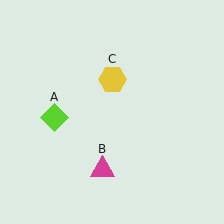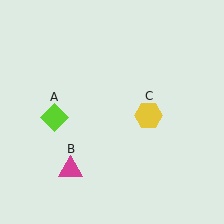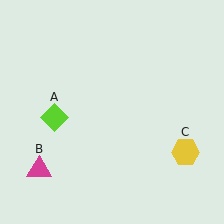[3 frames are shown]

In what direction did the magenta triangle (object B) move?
The magenta triangle (object B) moved left.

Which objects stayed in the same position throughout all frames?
Lime diamond (object A) remained stationary.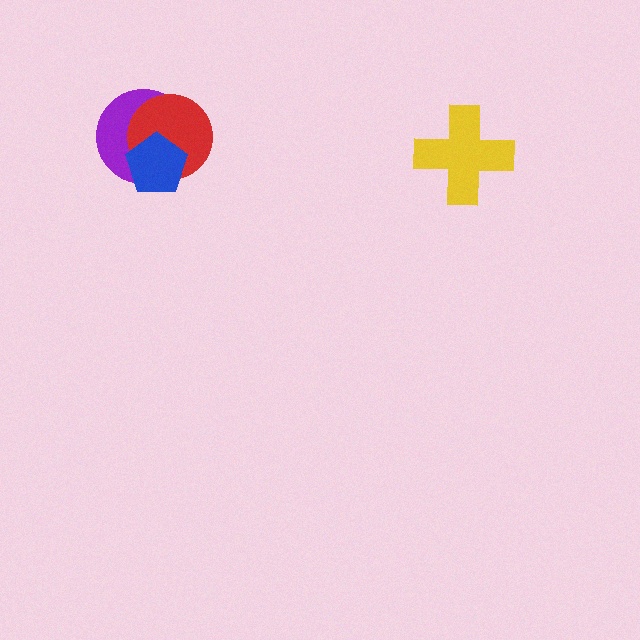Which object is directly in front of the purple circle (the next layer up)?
The red circle is directly in front of the purple circle.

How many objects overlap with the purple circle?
2 objects overlap with the purple circle.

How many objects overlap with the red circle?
2 objects overlap with the red circle.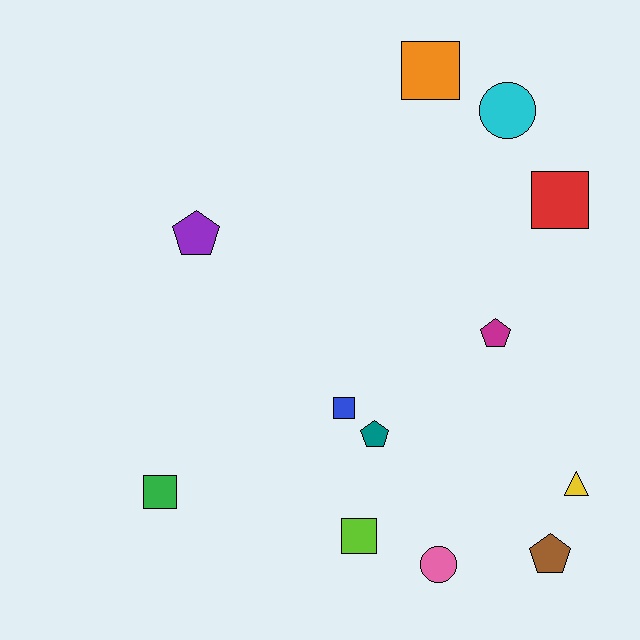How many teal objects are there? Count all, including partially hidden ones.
There is 1 teal object.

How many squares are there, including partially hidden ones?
There are 5 squares.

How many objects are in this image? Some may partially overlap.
There are 12 objects.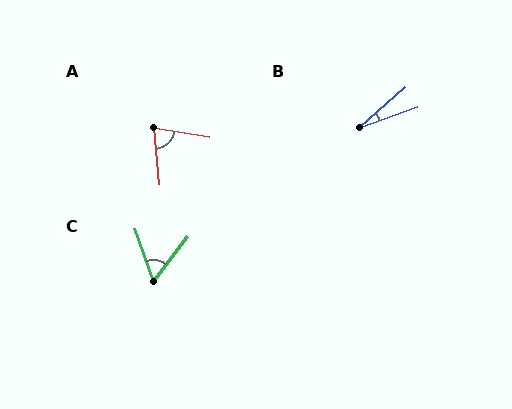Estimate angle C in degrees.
Approximately 56 degrees.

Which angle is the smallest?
B, at approximately 21 degrees.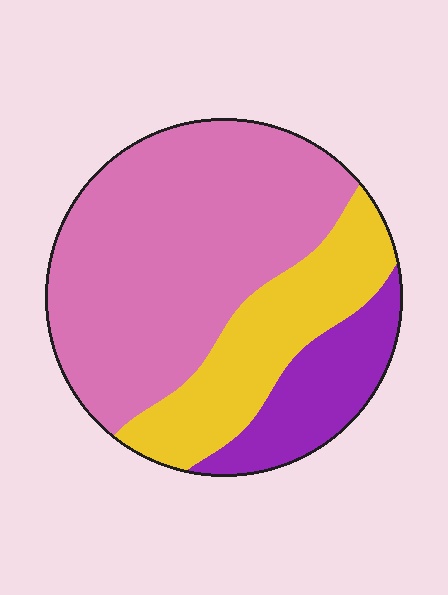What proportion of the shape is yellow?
Yellow covers 25% of the shape.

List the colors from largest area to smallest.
From largest to smallest: pink, yellow, purple.